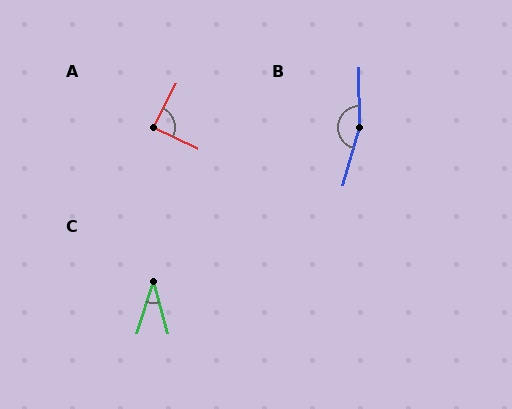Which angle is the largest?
B, at approximately 163 degrees.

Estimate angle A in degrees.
Approximately 88 degrees.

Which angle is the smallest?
C, at approximately 33 degrees.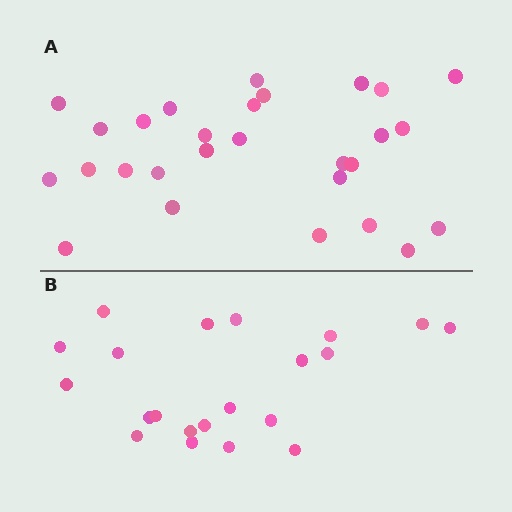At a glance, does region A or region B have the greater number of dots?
Region A (the top region) has more dots.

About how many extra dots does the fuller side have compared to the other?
Region A has roughly 8 or so more dots than region B.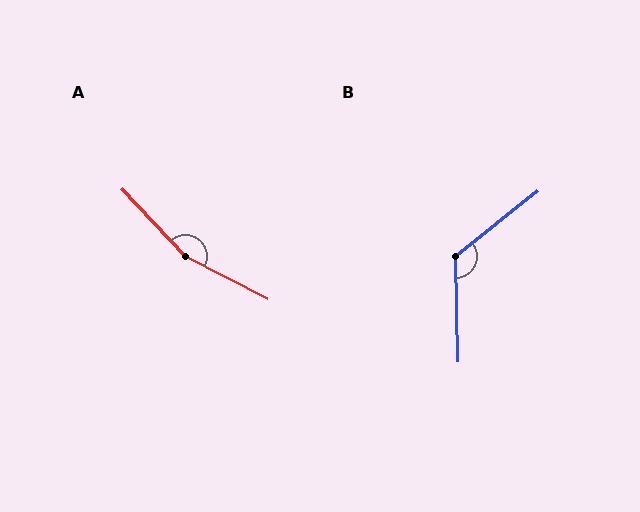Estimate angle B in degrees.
Approximately 127 degrees.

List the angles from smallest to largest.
B (127°), A (160°).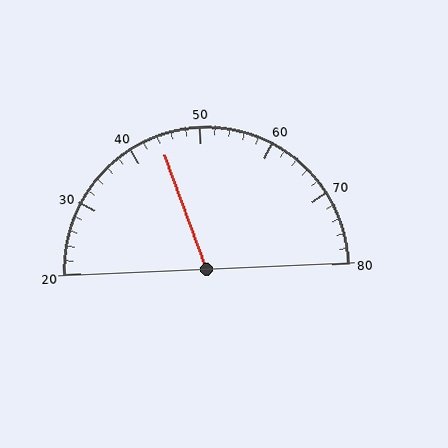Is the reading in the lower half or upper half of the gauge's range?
The reading is in the lower half of the range (20 to 80).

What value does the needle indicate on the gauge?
The needle indicates approximately 44.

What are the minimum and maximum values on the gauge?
The gauge ranges from 20 to 80.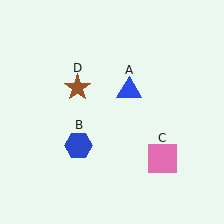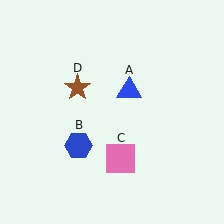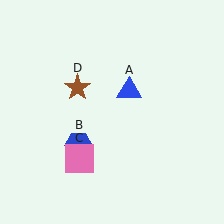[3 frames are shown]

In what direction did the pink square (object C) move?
The pink square (object C) moved left.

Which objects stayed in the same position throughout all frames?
Blue triangle (object A) and blue hexagon (object B) and brown star (object D) remained stationary.